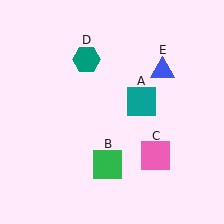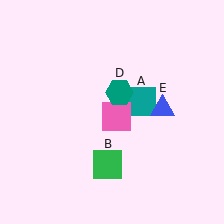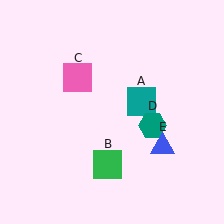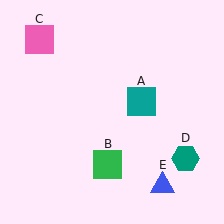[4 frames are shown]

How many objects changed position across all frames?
3 objects changed position: pink square (object C), teal hexagon (object D), blue triangle (object E).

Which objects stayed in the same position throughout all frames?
Teal square (object A) and green square (object B) remained stationary.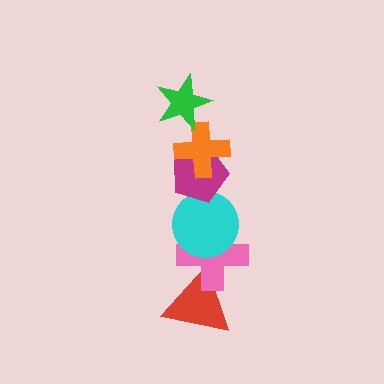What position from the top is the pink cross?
The pink cross is 5th from the top.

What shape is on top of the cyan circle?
The magenta pentagon is on top of the cyan circle.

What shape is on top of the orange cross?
The green star is on top of the orange cross.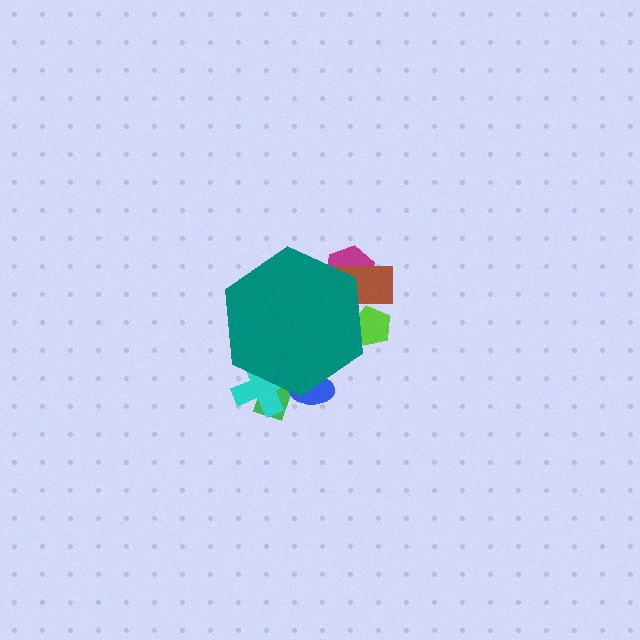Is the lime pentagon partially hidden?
Yes, the lime pentagon is partially hidden behind the teal hexagon.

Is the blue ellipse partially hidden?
Yes, the blue ellipse is partially hidden behind the teal hexagon.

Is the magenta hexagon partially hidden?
Yes, the magenta hexagon is partially hidden behind the teal hexagon.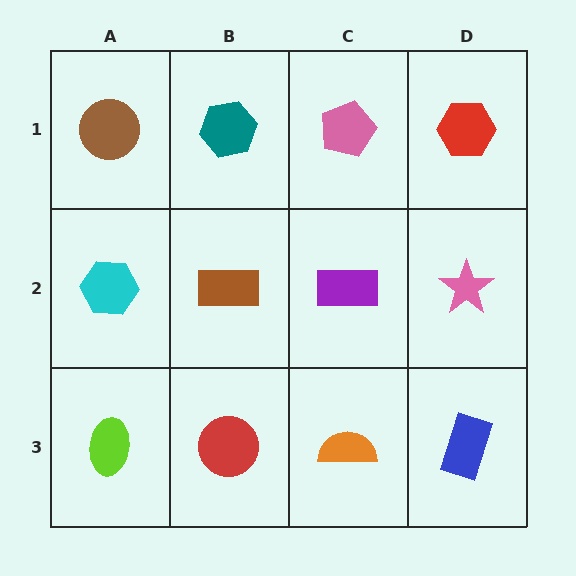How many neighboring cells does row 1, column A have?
2.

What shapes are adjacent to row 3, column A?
A cyan hexagon (row 2, column A), a red circle (row 3, column B).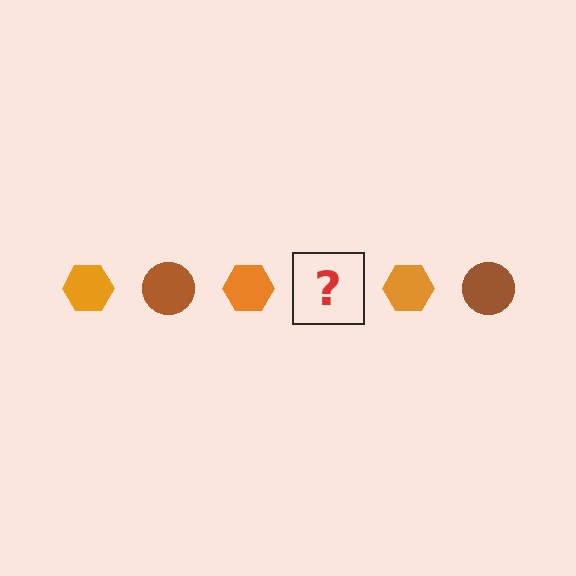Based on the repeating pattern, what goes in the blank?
The blank should be a brown circle.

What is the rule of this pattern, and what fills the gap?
The rule is that the pattern alternates between orange hexagon and brown circle. The gap should be filled with a brown circle.